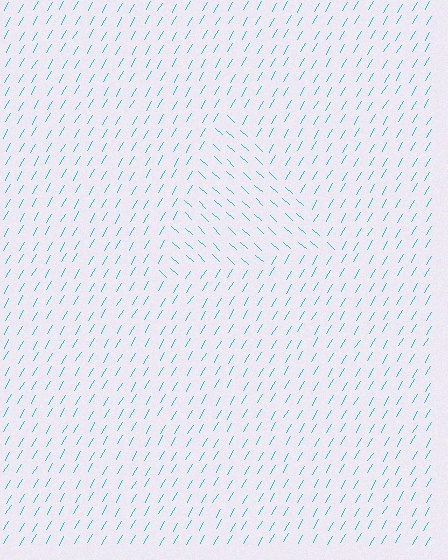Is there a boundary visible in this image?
Yes, there is a texture boundary formed by a change in line orientation.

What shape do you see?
I see a triangle.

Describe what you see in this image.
The image is filled with small cyan line segments. A triangle region in the image has lines oriented differently from the surrounding lines, creating a visible texture boundary.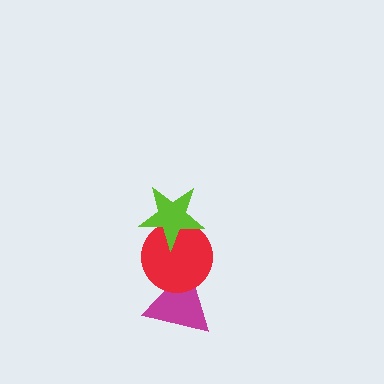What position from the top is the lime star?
The lime star is 1st from the top.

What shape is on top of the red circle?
The lime star is on top of the red circle.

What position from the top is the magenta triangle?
The magenta triangle is 3rd from the top.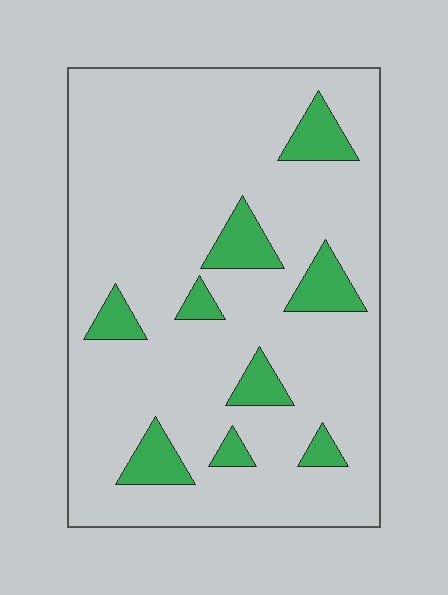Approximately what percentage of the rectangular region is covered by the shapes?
Approximately 15%.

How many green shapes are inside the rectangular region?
9.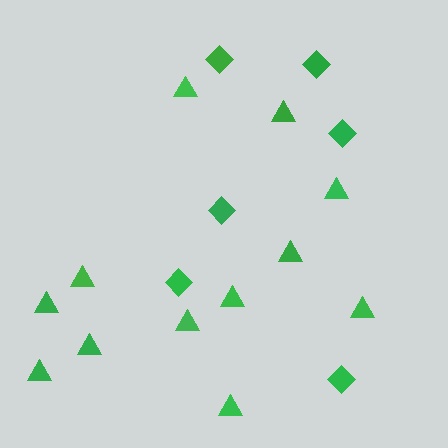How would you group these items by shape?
There are 2 groups: one group of diamonds (6) and one group of triangles (12).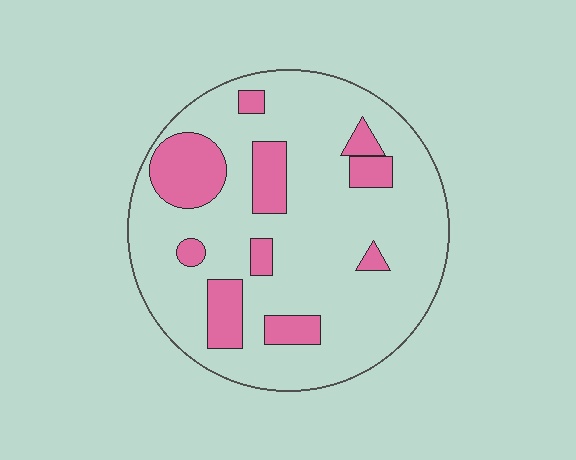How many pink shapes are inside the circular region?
10.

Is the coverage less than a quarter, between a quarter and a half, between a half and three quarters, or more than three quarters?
Less than a quarter.